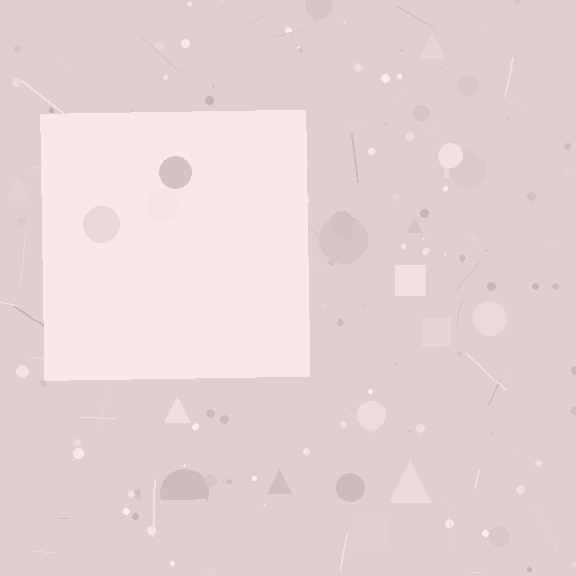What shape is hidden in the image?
A square is hidden in the image.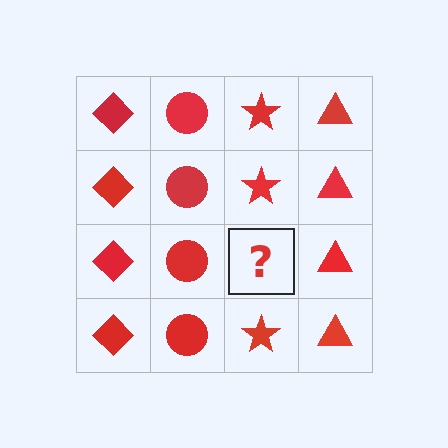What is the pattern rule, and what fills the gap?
The rule is that each column has a consistent shape. The gap should be filled with a red star.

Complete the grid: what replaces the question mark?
The question mark should be replaced with a red star.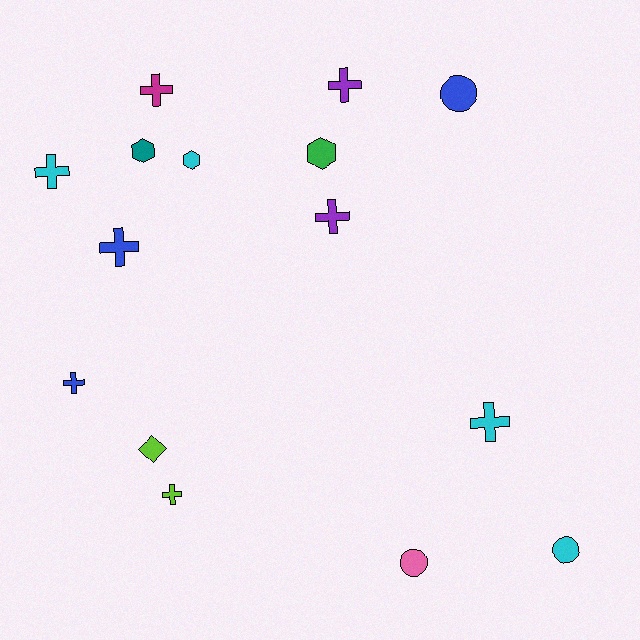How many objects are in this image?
There are 15 objects.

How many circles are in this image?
There are 3 circles.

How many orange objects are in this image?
There are no orange objects.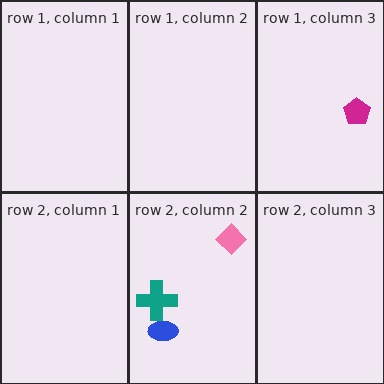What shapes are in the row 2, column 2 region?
The blue ellipse, the pink diamond, the teal cross.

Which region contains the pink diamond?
The row 2, column 2 region.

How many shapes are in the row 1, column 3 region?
1.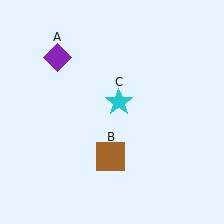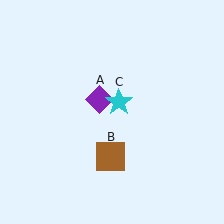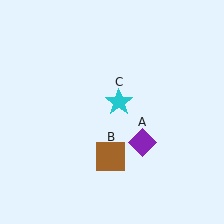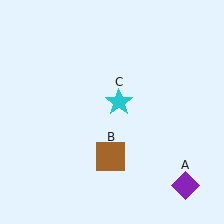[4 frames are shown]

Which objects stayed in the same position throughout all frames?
Brown square (object B) and cyan star (object C) remained stationary.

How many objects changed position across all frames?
1 object changed position: purple diamond (object A).